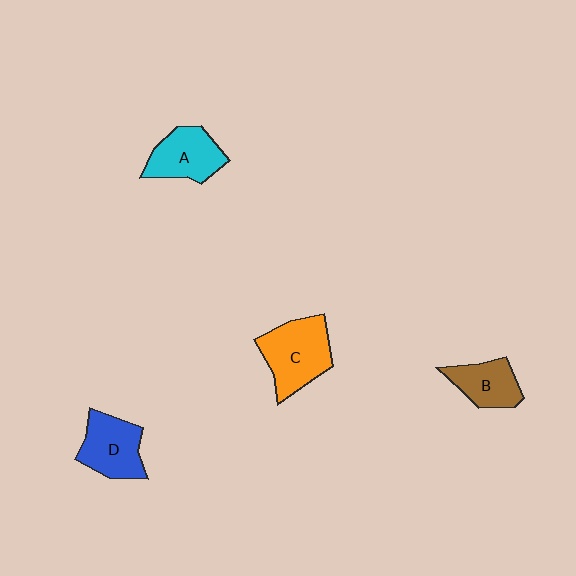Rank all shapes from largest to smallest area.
From largest to smallest: C (orange), D (blue), A (cyan), B (brown).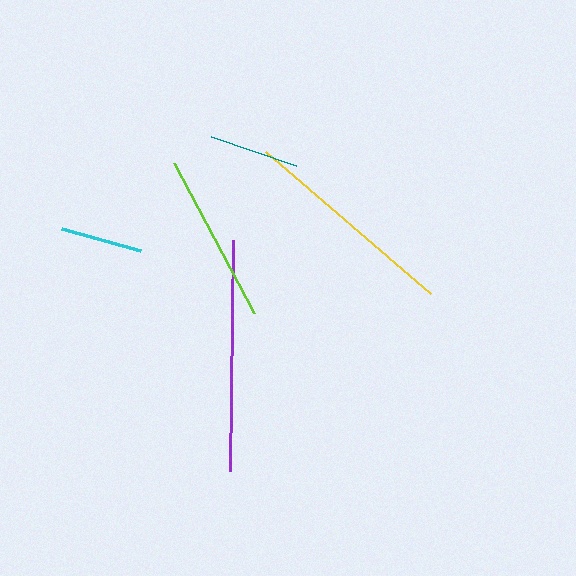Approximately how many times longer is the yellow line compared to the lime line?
The yellow line is approximately 1.3 times the length of the lime line.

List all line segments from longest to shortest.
From longest to shortest: purple, yellow, lime, teal, cyan.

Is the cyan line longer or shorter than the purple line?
The purple line is longer than the cyan line.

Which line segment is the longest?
The purple line is the longest at approximately 231 pixels.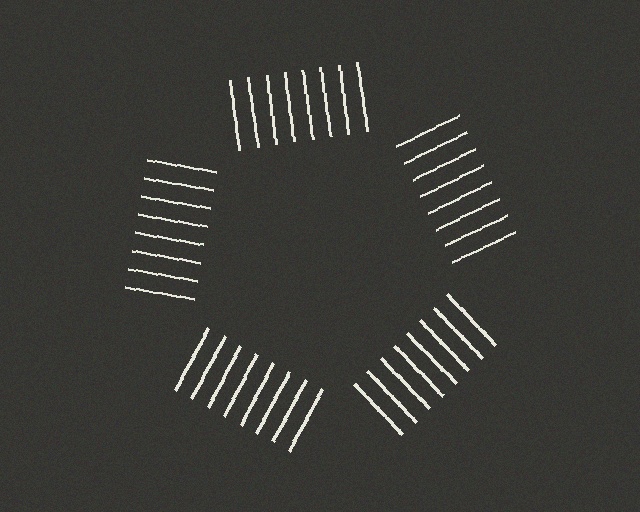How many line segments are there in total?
40 — 8 along each of the 5 edges.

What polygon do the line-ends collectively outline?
An illusory pentagon — the line segments terminate on its edges but no continuous stroke is drawn.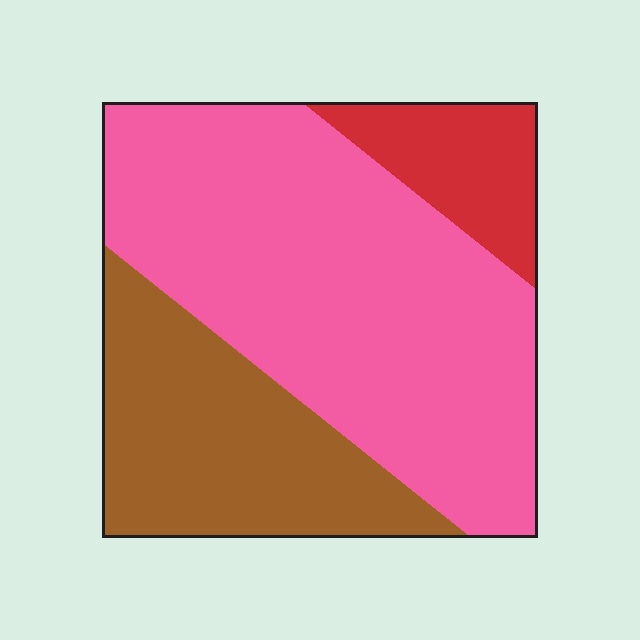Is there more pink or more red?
Pink.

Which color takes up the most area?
Pink, at roughly 60%.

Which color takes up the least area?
Red, at roughly 10%.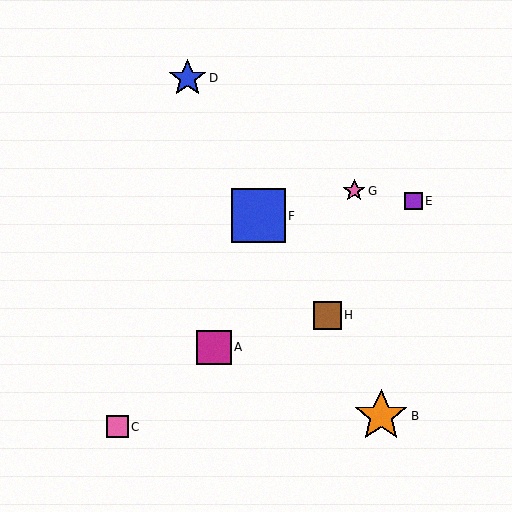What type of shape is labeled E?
Shape E is a purple square.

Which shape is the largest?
The blue square (labeled F) is the largest.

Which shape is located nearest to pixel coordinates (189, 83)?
The blue star (labeled D) at (188, 78) is nearest to that location.